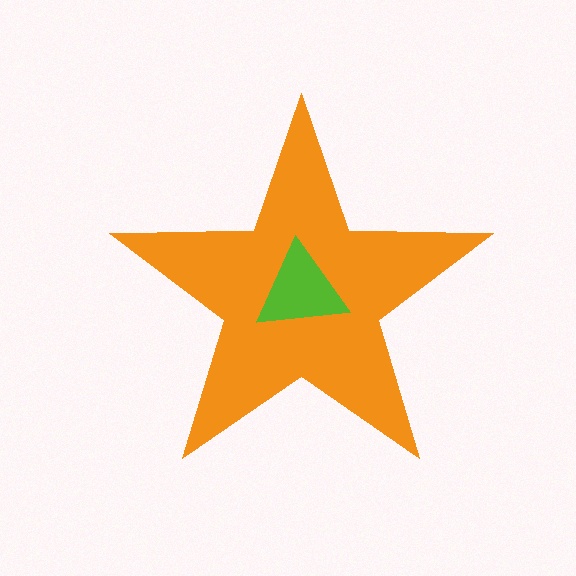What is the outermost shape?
The orange star.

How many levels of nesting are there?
2.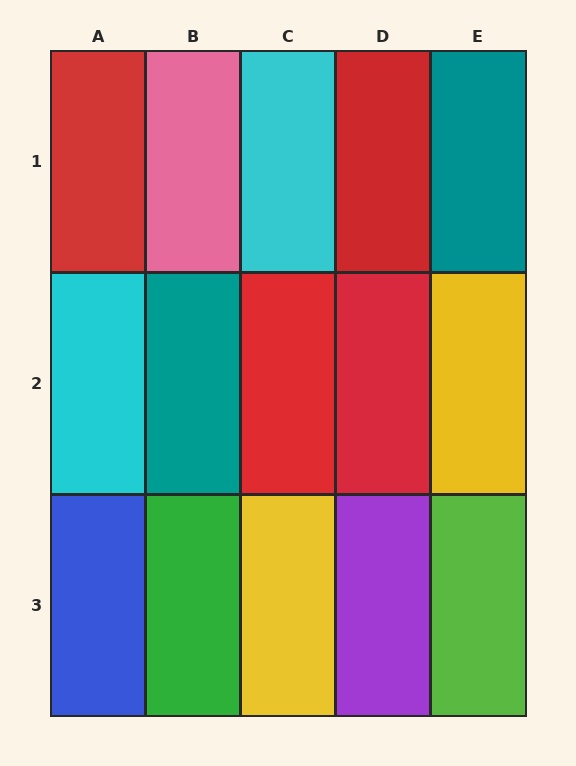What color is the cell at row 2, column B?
Teal.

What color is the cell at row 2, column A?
Cyan.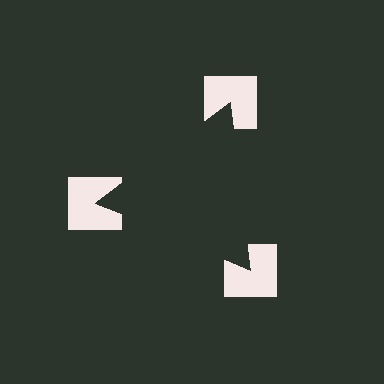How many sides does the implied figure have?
3 sides.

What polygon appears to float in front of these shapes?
An illusory triangle — its edges are inferred from the aligned wedge cuts in the notched squares, not physically drawn.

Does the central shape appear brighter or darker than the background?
It typically appears slightly darker than the background, even though no actual brightness change is drawn.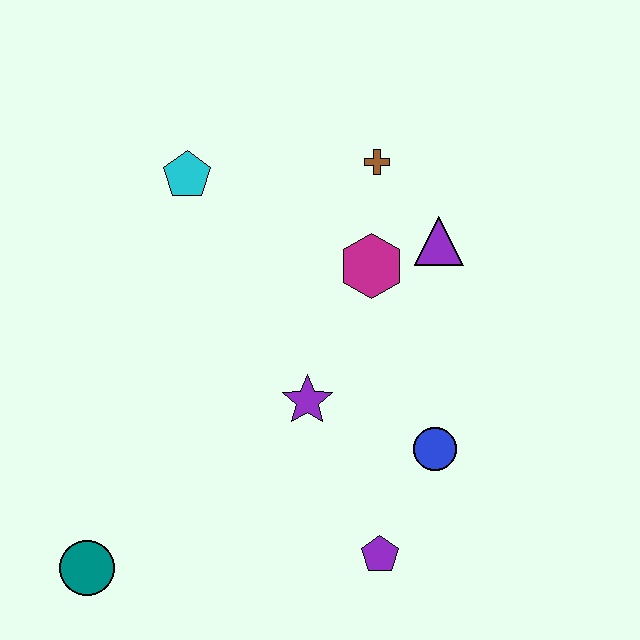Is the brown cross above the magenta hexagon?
Yes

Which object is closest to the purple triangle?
The magenta hexagon is closest to the purple triangle.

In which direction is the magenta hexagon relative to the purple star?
The magenta hexagon is above the purple star.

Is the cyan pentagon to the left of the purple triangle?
Yes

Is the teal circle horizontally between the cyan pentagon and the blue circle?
No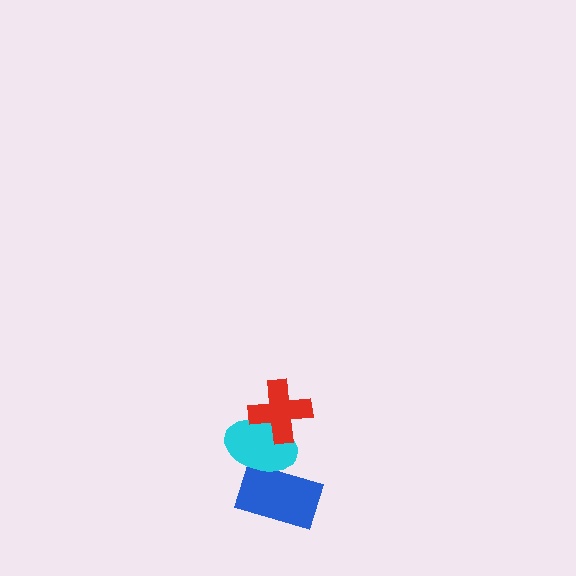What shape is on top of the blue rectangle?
The cyan ellipse is on top of the blue rectangle.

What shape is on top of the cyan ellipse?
The red cross is on top of the cyan ellipse.